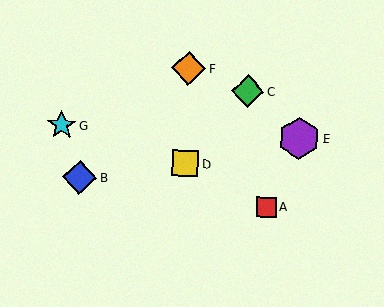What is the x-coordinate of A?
Object A is at x≈267.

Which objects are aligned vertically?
Objects D, F are aligned vertically.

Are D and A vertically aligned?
No, D is at x≈185 and A is at x≈267.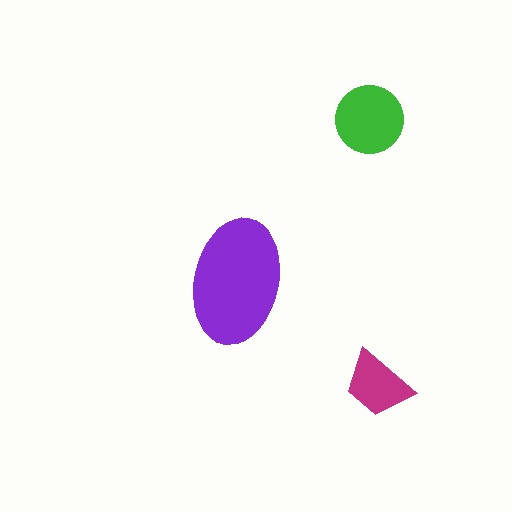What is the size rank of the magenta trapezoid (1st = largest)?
3rd.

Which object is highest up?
The green circle is topmost.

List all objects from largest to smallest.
The purple ellipse, the green circle, the magenta trapezoid.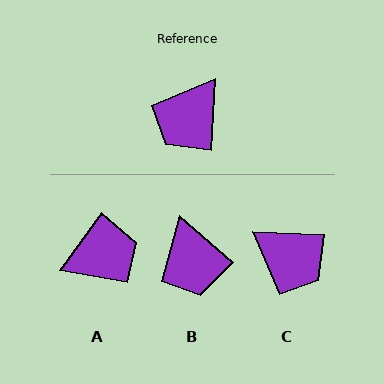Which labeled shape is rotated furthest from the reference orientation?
A, about 147 degrees away.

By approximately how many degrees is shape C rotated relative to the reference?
Approximately 91 degrees counter-clockwise.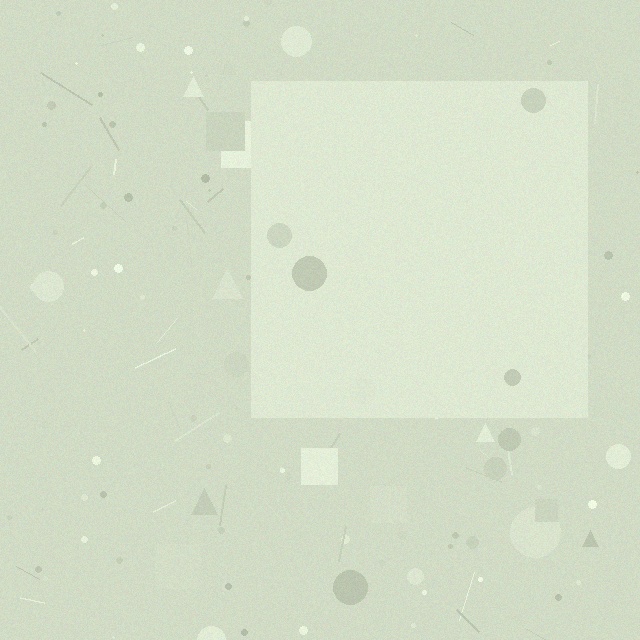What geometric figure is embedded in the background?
A square is embedded in the background.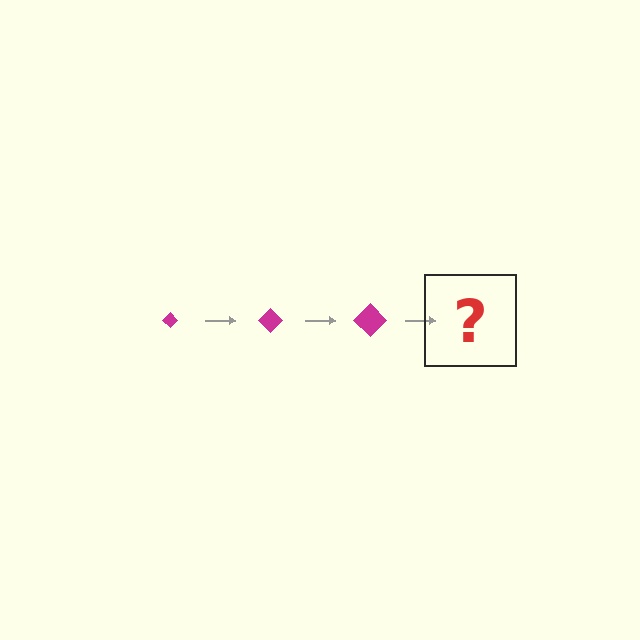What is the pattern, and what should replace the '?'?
The pattern is that the diamond gets progressively larger each step. The '?' should be a magenta diamond, larger than the previous one.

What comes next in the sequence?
The next element should be a magenta diamond, larger than the previous one.